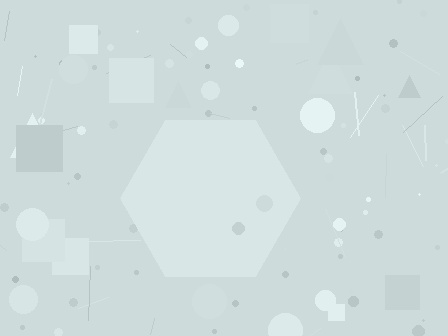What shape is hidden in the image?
A hexagon is hidden in the image.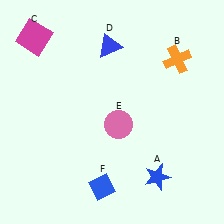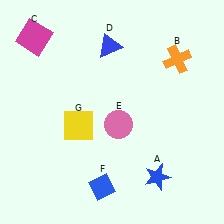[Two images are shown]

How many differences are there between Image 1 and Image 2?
There is 1 difference between the two images.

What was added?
A yellow square (G) was added in Image 2.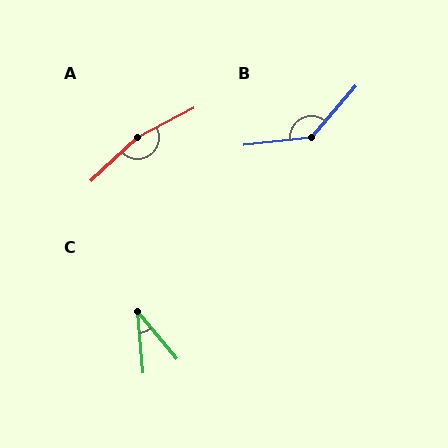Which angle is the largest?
A, at approximately 165 degrees.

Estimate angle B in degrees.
Approximately 137 degrees.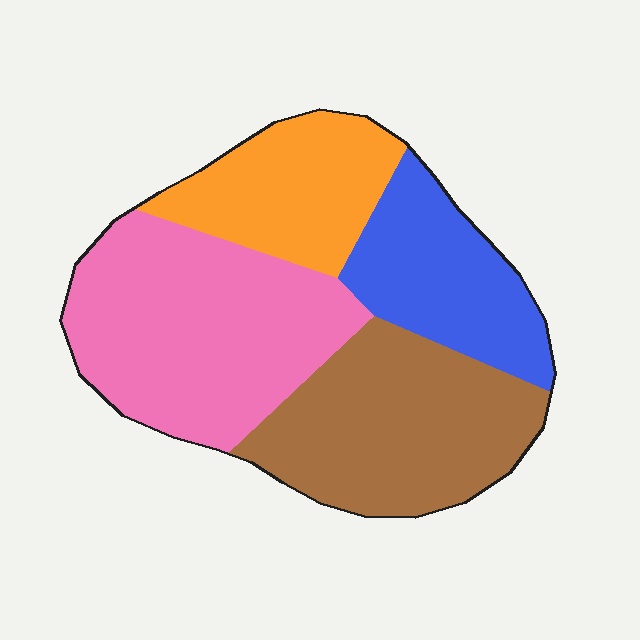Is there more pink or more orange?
Pink.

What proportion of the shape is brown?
Brown takes up between a sixth and a third of the shape.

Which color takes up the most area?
Pink, at roughly 35%.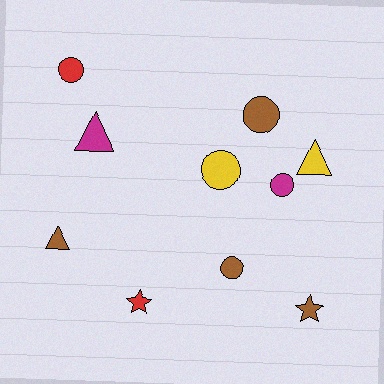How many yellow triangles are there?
There is 1 yellow triangle.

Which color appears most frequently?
Brown, with 4 objects.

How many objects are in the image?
There are 10 objects.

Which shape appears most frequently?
Circle, with 5 objects.